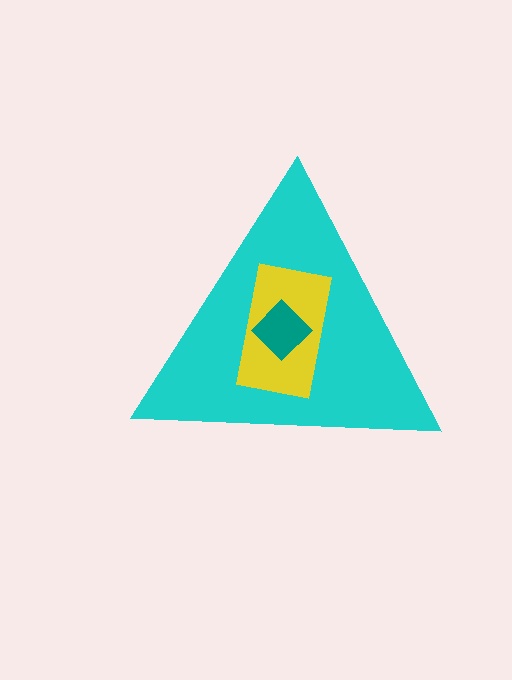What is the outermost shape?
The cyan triangle.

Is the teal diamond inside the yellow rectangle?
Yes.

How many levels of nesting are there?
3.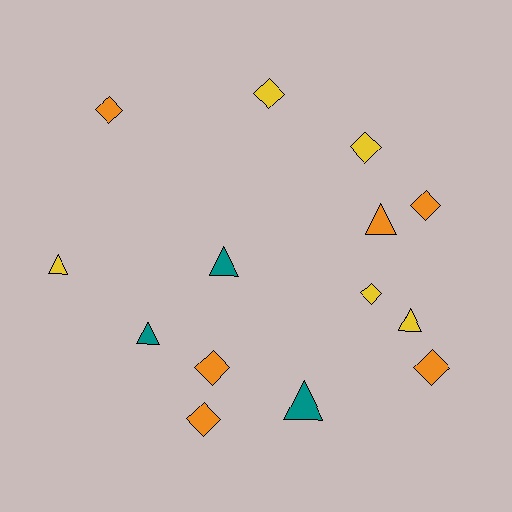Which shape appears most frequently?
Diamond, with 8 objects.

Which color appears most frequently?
Orange, with 6 objects.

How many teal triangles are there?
There are 3 teal triangles.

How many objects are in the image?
There are 14 objects.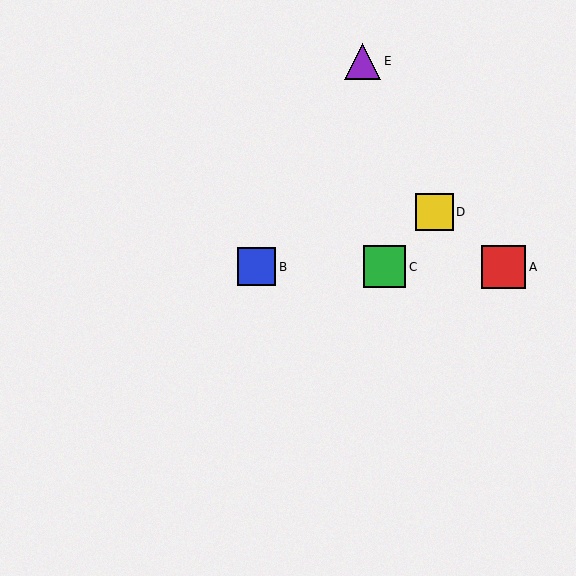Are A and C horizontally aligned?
Yes, both are at y≈267.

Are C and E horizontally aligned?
No, C is at y≈267 and E is at y≈61.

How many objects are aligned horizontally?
3 objects (A, B, C) are aligned horizontally.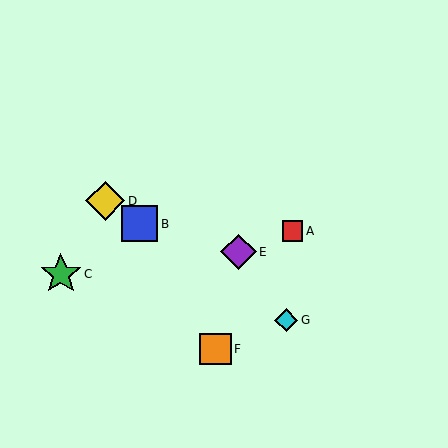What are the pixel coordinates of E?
Object E is at (238, 252).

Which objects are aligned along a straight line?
Objects B, D, G are aligned along a straight line.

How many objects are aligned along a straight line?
3 objects (B, D, G) are aligned along a straight line.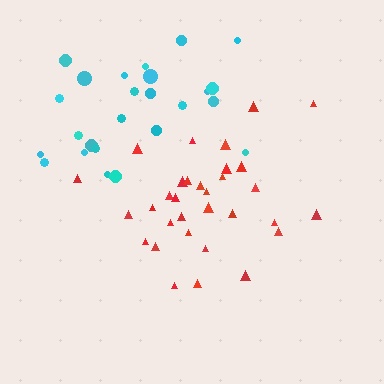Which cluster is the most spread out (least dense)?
Cyan.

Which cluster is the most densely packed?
Red.